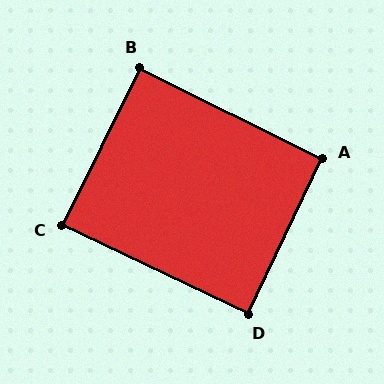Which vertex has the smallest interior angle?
C, at approximately 89 degrees.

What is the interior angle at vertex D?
Approximately 90 degrees (approximately right).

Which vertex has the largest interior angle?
A, at approximately 91 degrees.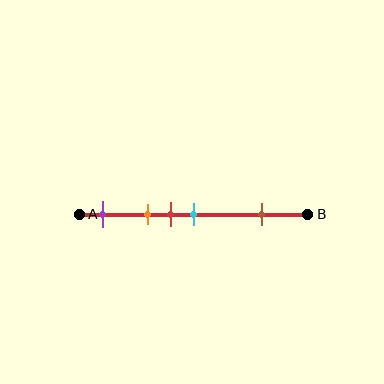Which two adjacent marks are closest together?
The red and cyan marks are the closest adjacent pair.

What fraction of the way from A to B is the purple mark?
The purple mark is approximately 10% (0.1) of the way from A to B.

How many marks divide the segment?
There are 5 marks dividing the segment.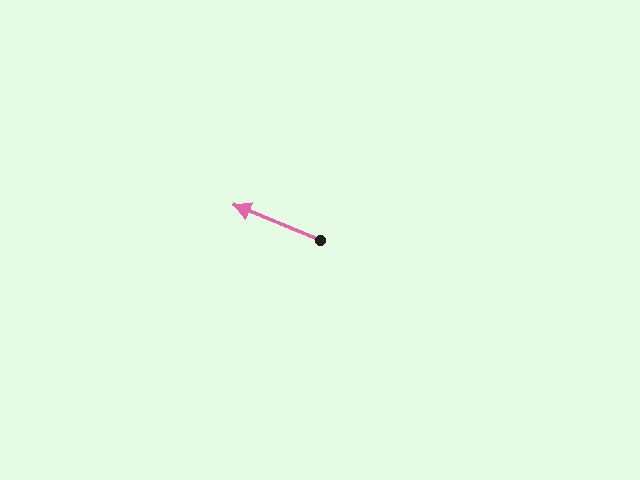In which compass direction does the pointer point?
West.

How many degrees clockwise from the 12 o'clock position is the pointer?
Approximately 292 degrees.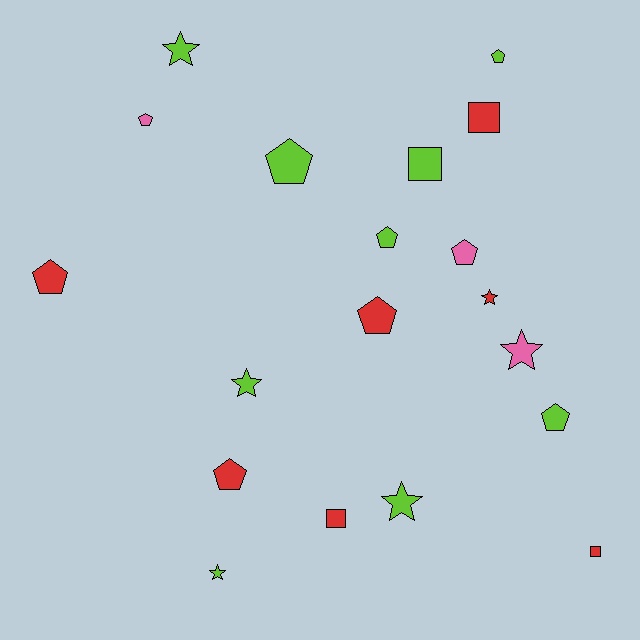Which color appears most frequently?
Lime, with 9 objects.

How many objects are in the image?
There are 19 objects.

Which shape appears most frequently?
Pentagon, with 9 objects.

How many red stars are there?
There is 1 red star.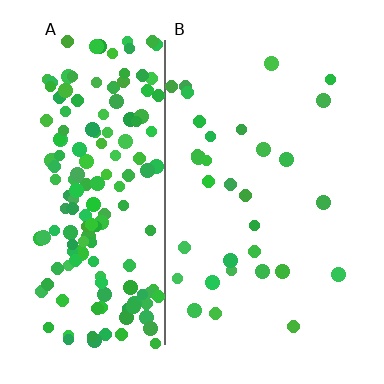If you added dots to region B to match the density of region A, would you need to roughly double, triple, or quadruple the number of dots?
Approximately quadruple.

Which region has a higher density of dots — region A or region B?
A (the left).